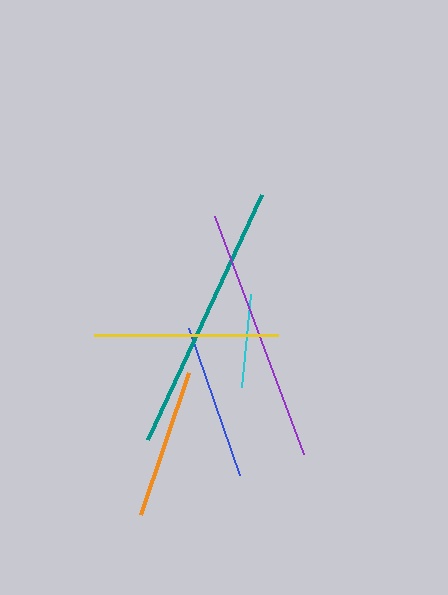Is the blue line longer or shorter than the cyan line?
The blue line is longer than the cyan line.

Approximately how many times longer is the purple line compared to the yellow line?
The purple line is approximately 1.4 times the length of the yellow line.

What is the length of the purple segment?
The purple segment is approximately 254 pixels long.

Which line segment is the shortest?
The cyan line is the shortest at approximately 94 pixels.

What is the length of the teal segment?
The teal segment is approximately 271 pixels long.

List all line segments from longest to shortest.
From longest to shortest: teal, purple, yellow, blue, orange, cyan.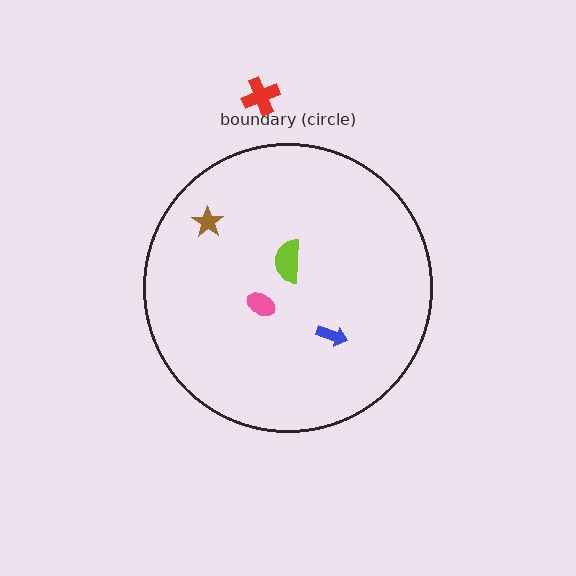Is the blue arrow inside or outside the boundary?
Inside.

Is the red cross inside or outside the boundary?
Outside.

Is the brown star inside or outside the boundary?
Inside.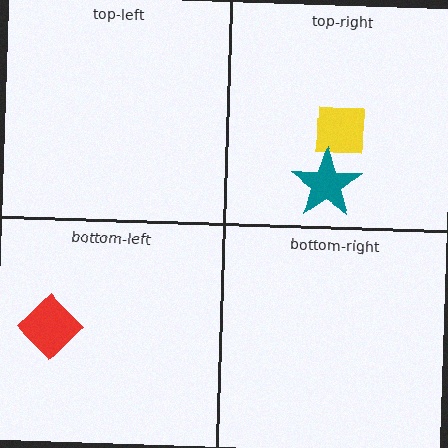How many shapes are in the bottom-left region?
1.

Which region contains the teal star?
The top-right region.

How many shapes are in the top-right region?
2.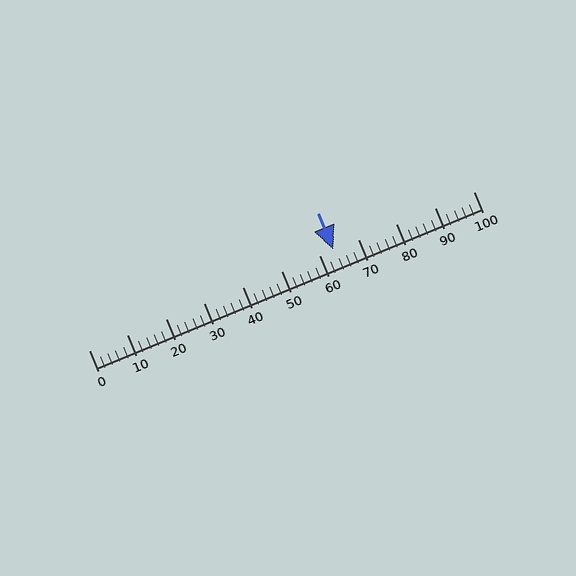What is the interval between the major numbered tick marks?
The major tick marks are spaced 10 units apart.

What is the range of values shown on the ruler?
The ruler shows values from 0 to 100.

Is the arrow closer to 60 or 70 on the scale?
The arrow is closer to 60.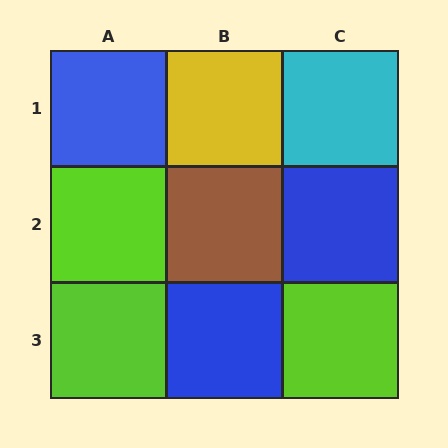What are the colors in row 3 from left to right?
Lime, blue, lime.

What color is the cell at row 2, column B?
Brown.